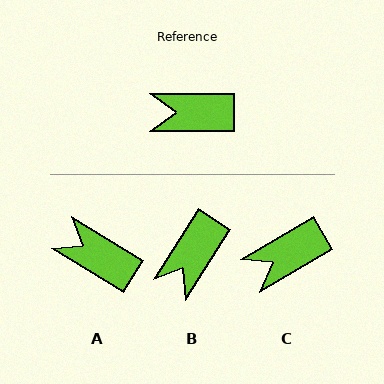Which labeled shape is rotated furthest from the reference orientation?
B, about 57 degrees away.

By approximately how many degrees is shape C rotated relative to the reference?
Approximately 30 degrees counter-clockwise.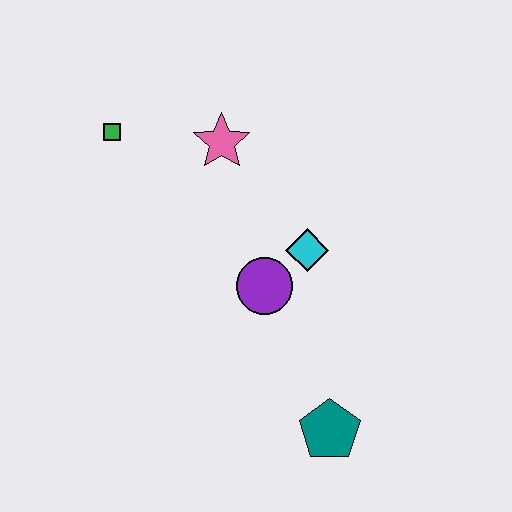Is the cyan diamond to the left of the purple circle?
No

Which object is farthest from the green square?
The teal pentagon is farthest from the green square.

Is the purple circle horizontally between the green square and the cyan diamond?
Yes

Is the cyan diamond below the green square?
Yes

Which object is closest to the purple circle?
The cyan diamond is closest to the purple circle.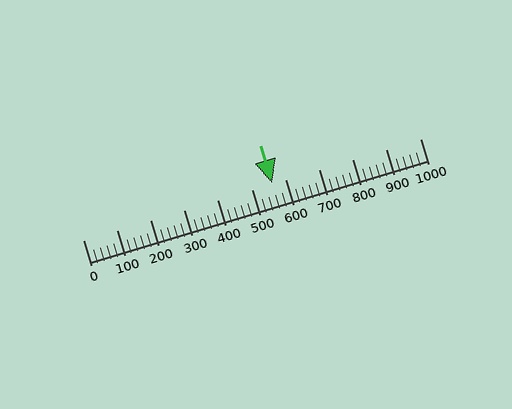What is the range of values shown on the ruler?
The ruler shows values from 0 to 1000.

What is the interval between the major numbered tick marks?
The major tick marks are spaced 100 units apart.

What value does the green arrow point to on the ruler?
The green arrow points to approximately 560.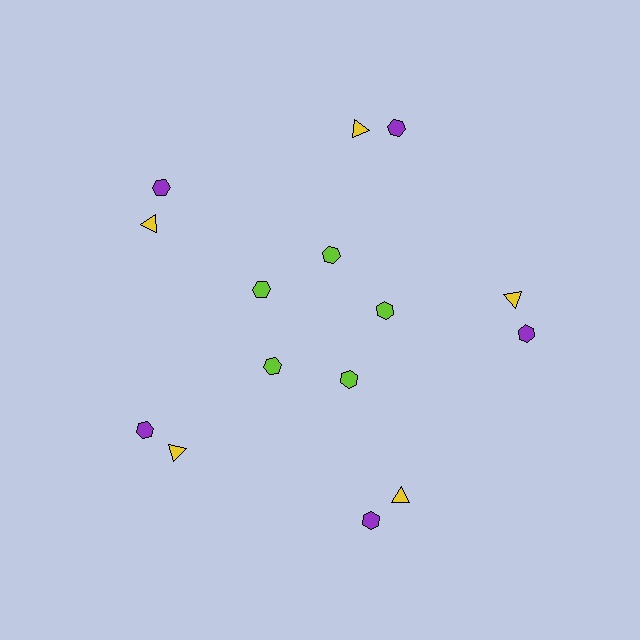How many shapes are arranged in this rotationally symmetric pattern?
There are 15 shapes, arranged in 5 groups of 3.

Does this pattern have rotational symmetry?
Yes, this pattern has 5-fold rotational symmetry. It looks the same after rotating 72 degrees around the center.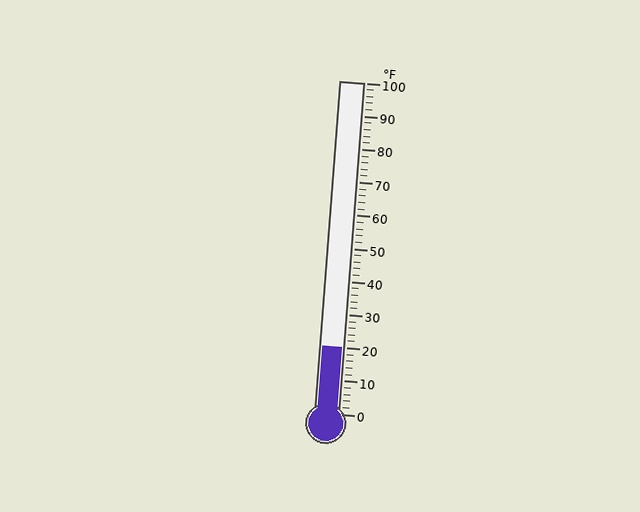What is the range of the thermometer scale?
The thermometer scale ranges from 0°F to 100°F.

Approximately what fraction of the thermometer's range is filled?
The thermometer is filled to approximately 20% of its range.